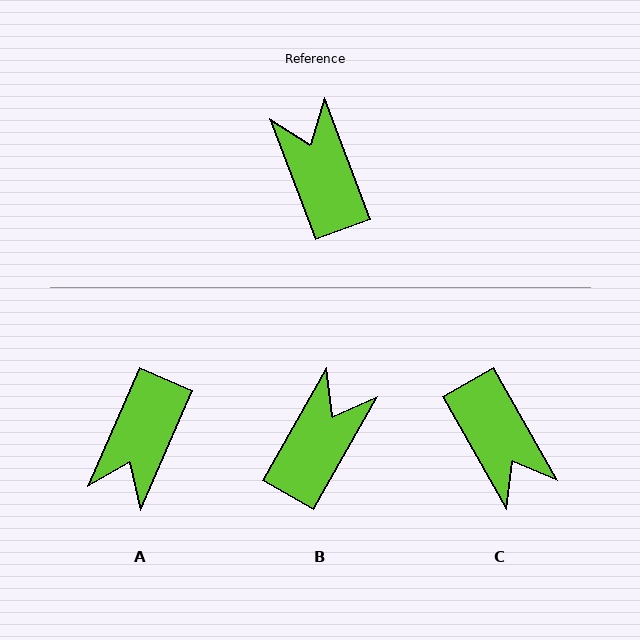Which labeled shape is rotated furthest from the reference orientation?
C, about 171 degrees away.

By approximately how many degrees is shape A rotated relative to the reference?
Approximately 136 degrees counter-clockwise.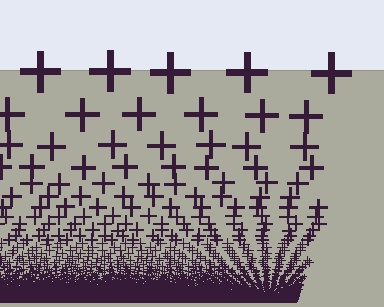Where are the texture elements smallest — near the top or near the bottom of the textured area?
Near the bottom.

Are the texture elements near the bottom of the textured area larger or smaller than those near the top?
Smaller. The gradient is inverted — elements near the bottom are smaller and denser.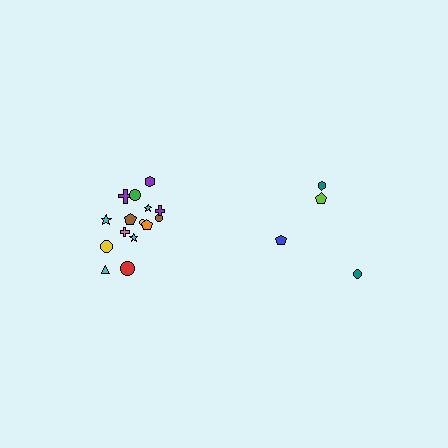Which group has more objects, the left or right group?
The left group.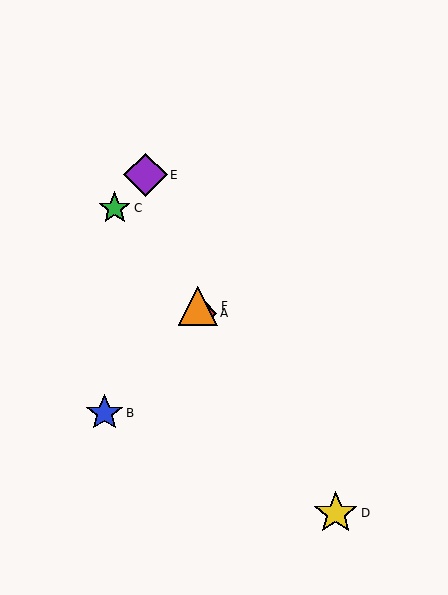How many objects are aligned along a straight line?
3 objects (A, C, F) are aligned along a straight line.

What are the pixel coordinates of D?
Object D is at (336, 513).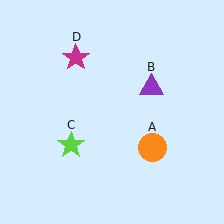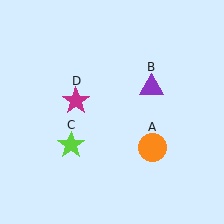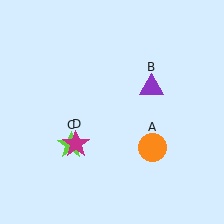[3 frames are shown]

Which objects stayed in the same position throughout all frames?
Orange circle (object A) and purple triangle (object B) and lime star (object C) remained stationary.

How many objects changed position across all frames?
1 object changed position: magenta star (object D).